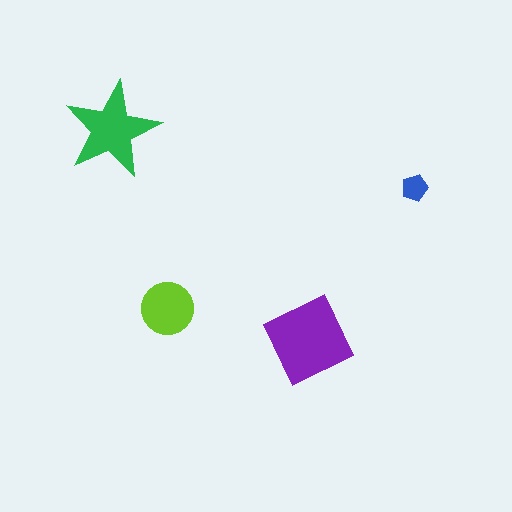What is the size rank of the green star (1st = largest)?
2nd.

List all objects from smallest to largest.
The blue pentagon, the lime circle, the green star, the purple diamond.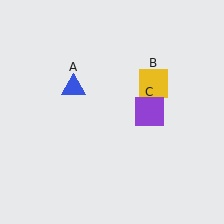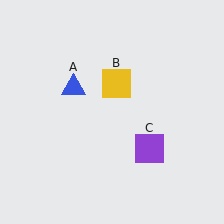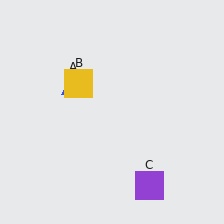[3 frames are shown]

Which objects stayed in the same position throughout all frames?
Blue triangle (object A) remained stationary.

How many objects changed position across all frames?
2 objects changed position: yellow square (object B), purple square (object C).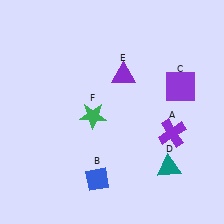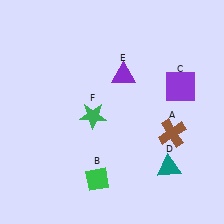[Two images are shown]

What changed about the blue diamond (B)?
In Image 1, B is blue. In Image 2, it changed to green.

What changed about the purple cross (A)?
In Image 1, A is purple. In Image 2, it changed to brown.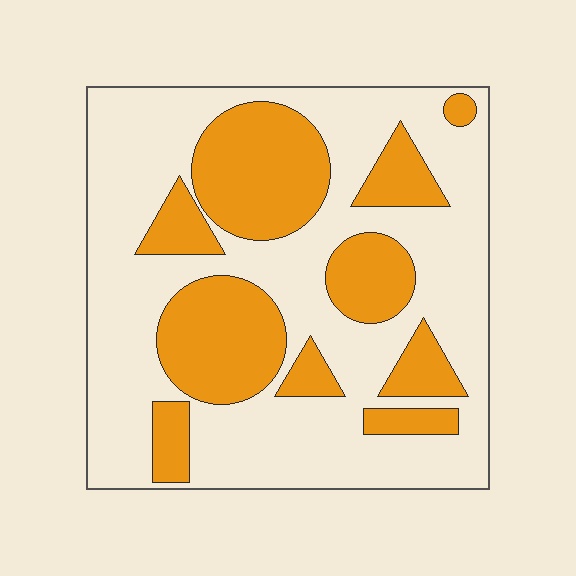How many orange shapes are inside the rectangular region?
10.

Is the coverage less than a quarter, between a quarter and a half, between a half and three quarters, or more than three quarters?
Between a quarter and a half.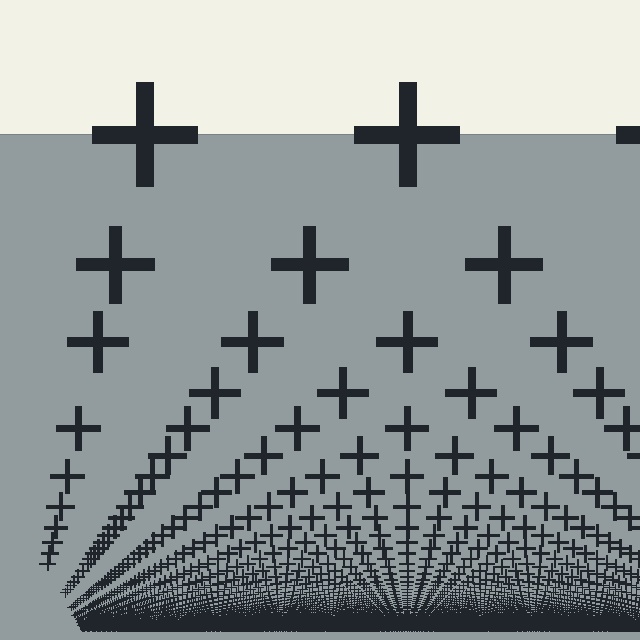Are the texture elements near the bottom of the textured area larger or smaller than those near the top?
Smaller. The gradient is inverted — elements near the bottom are smaller and denser.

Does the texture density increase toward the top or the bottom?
Density increases toward the bottom.